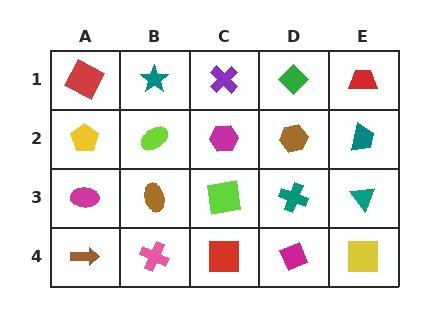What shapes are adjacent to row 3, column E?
A teal trapezoid (row 2, column E), a yellow square (row 4, column E), a teal cross (row 3, column D).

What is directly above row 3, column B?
A lime ellipse.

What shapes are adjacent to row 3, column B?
A lime ellipse (row 2, column B), a pink cross (row 4, column B), a magenta ellipse (row 3, column A), a lime square (row 3, column C).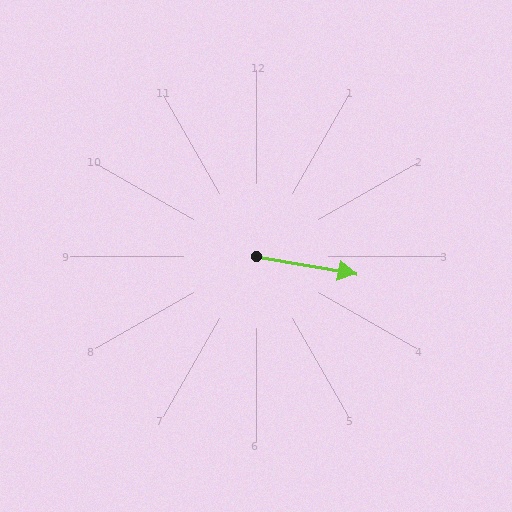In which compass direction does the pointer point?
East.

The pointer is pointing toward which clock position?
Roughly 3 o'clock.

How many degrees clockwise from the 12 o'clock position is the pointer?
Approximately 100 degrees.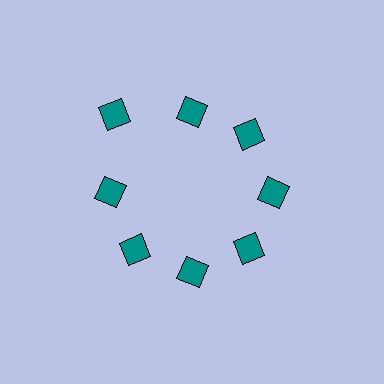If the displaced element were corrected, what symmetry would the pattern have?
It would have 8-fold rotational symmetry — the pattern would map onto itself every 45 degrees.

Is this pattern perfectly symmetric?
No. The 8 teal diamonds are arranged in a ring, but one element near the 10 o'clock position is pushed outward from the center, breaking the 8-fold rotational symmetry.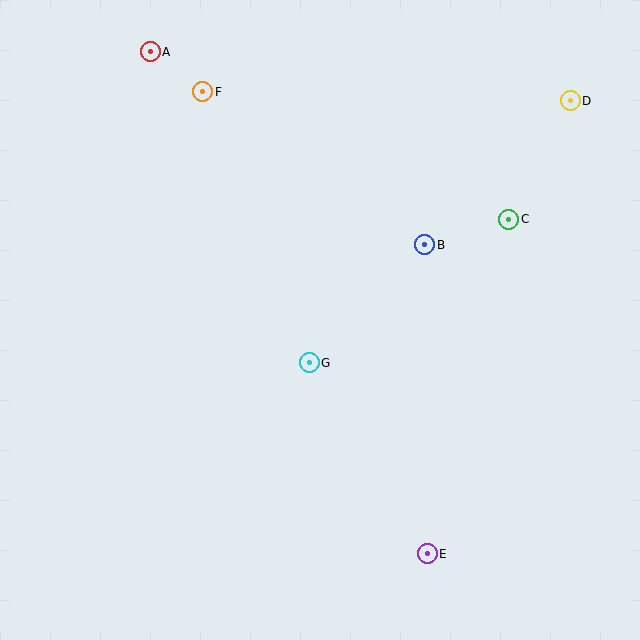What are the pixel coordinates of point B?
Point B is at (425, 245).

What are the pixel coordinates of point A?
Point A is at (150, 52).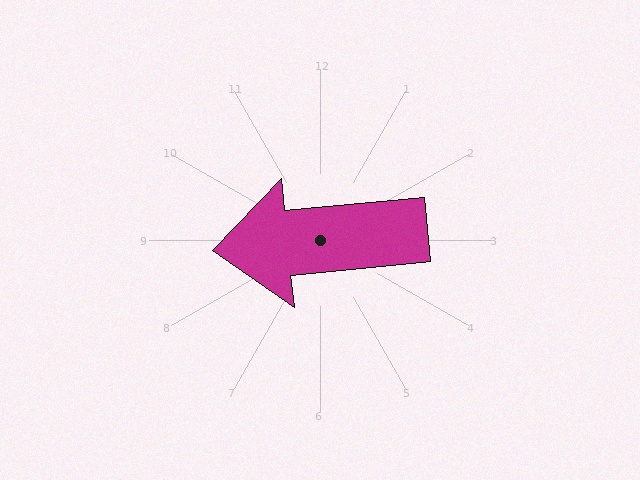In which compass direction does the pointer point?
West.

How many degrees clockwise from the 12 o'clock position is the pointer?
Approximately 264 degrees.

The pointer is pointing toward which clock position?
Roughly 9 o'clock.